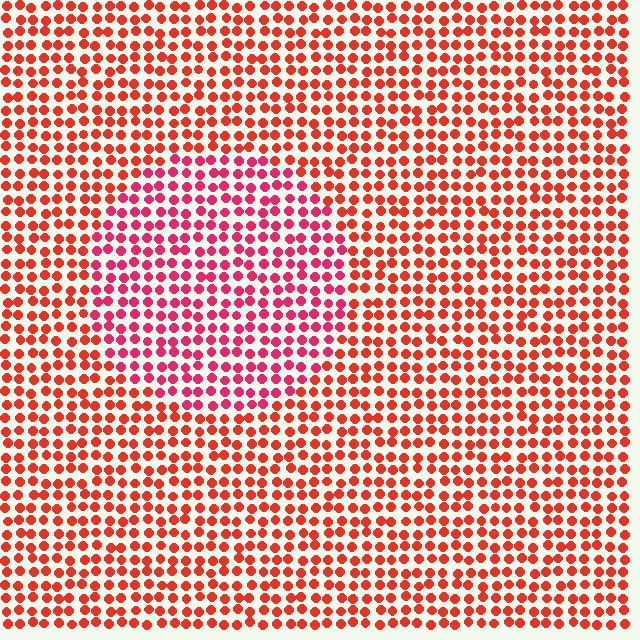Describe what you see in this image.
The image is filled with small red elements in a uniform arrangement. A circle-shaped region is visible where the elements are tinted to a slightly different hue, forming a subtle color boundary.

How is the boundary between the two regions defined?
The boundary is defined purely by a slight shift in hue (about 26 degrees). Spacing, size, and orientation are identical on both sides.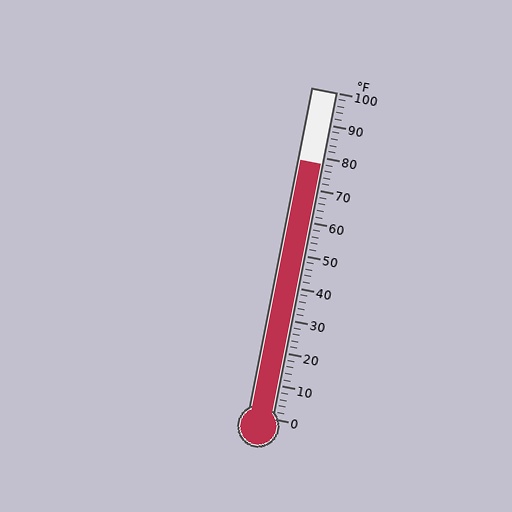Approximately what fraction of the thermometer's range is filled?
The thermometer is filled to approximately 80% of its range.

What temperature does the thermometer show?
The thermometer shows approximately 78°F.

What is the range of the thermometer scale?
The thermometer scale ranges from 0°F to 100°F.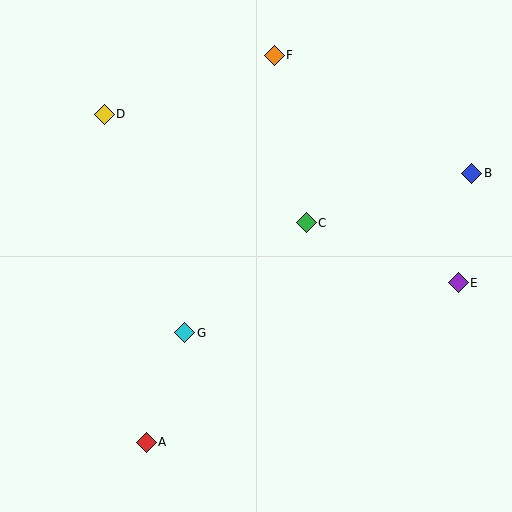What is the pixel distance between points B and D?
The distance between B and D is 372 pixels.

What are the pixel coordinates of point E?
Point E is at (458, 283).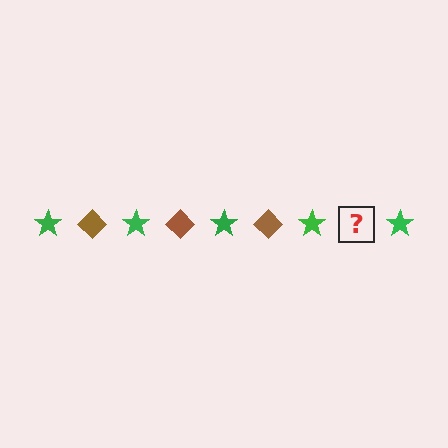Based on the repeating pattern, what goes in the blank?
The blank should be a brown diamond.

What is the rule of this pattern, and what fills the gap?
The rule is that the pattern alternates between green star and brown diamond. The gap should be filled with a brown diamond.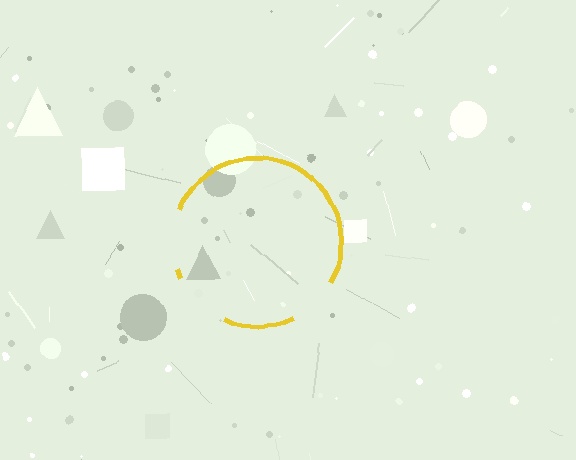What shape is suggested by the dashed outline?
The dashed outline suggests a circle.